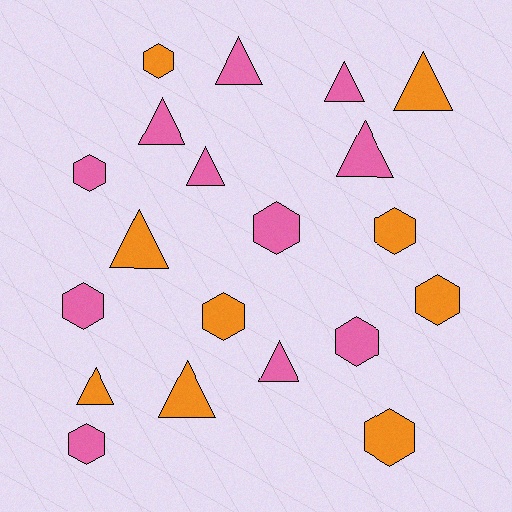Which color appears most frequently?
Pink, with 11 objects.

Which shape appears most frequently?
Triangle, with 10 objects.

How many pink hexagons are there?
There are 5 pink hexagons.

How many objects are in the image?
There are 20 objects.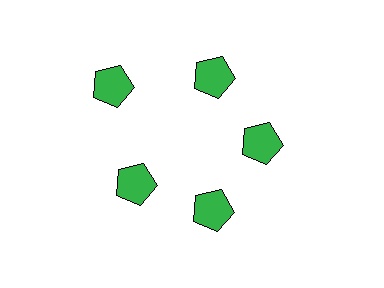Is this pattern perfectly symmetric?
No. The 5 green pentagons are arranged in a ring, but one element near the 10 o'clock position is pushed outward from the center, breaking the 5-fold rotational symmetry.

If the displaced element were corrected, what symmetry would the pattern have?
It would have 5-fold rotational symmetry — the pattern would map onto itself every 72 degrees.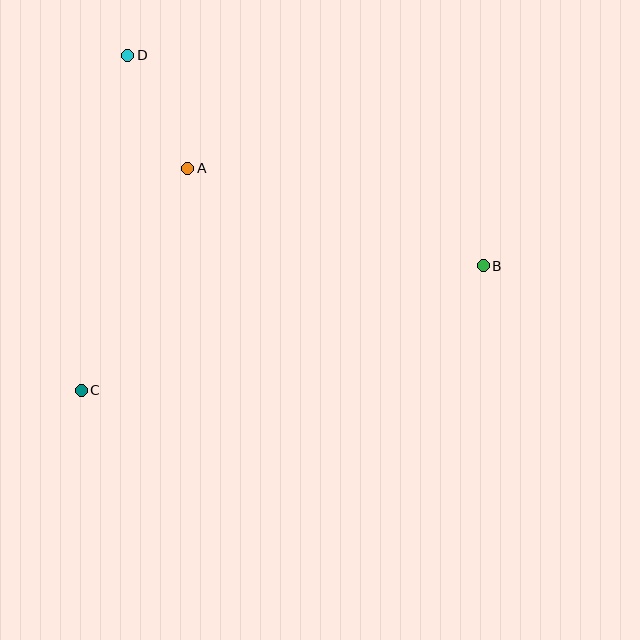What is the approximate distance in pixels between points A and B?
The distance between A and B is approximately 311 pixels.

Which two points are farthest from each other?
Points B and C are farthest from each other.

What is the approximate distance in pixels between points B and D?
The distance between B and D is approximately 413 pixels.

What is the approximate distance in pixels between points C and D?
The distance between C and D is approximately 338 pixels.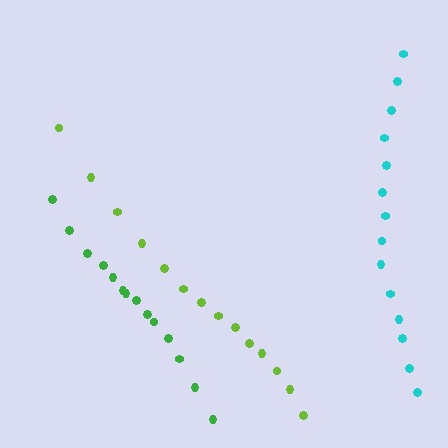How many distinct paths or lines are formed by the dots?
There are 3 distinct paths.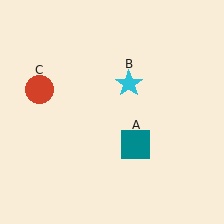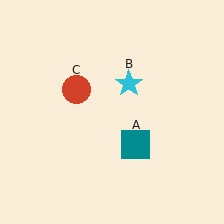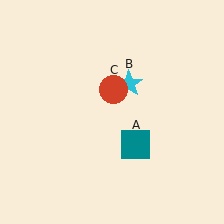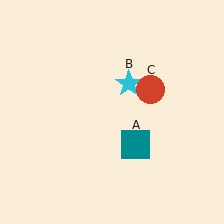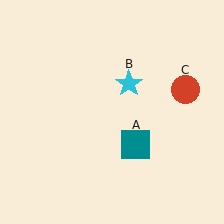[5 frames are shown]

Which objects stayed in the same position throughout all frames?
Teal square (object A) and cyan star (object B) remained stationary.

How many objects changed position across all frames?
1 object changed position: red circle (object C).